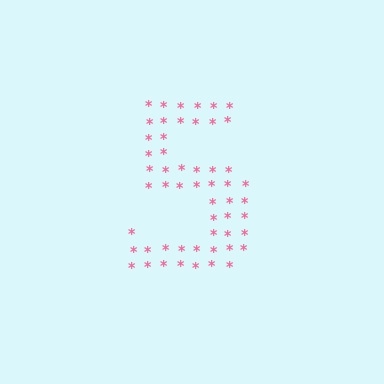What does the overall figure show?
The overall figure shows the digit 5.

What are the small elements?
The small elements are asterisks.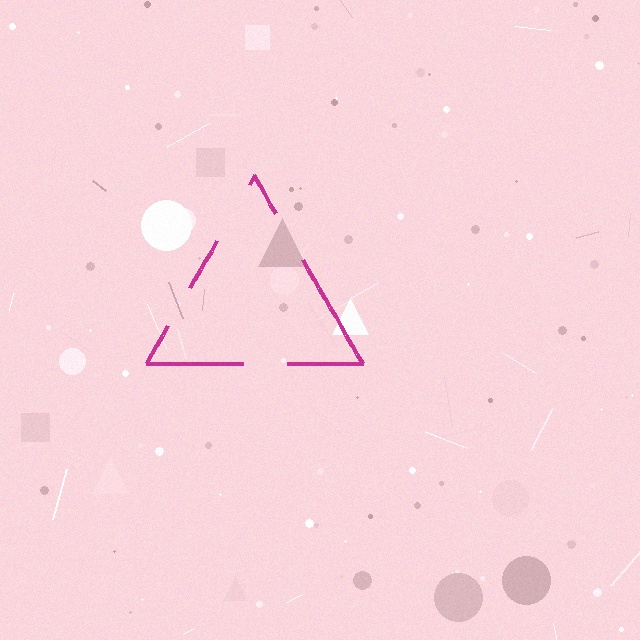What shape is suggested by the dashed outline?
The dashed outline suggests a triangle.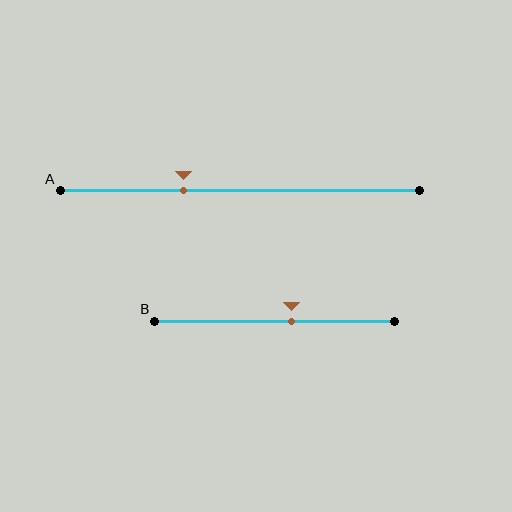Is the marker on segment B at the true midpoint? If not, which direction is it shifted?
No, the marker on segment B is shifted to the right by about 7% of the segment length.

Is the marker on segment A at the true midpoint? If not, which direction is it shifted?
No, the marker on segment A is shifted to the left by about 16% of the segment length.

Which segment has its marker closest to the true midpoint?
Segment B has its marker closest to the true midpoint.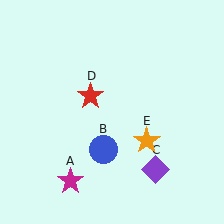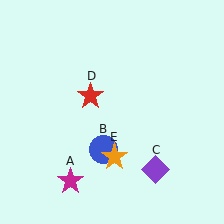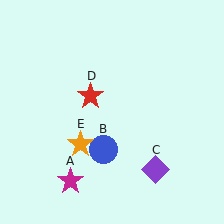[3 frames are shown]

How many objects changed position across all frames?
1 object changed position: orange star (object E).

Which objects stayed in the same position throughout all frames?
Magenta star (object A) and blue circle (object B) and purple diamond (object C) and red star (object D) remained stationary.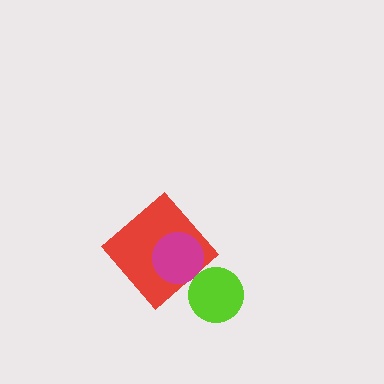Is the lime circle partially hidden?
No, no other shape covers it.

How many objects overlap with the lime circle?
0 objects overlap with the lime circle.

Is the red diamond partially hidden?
Yes, it is partially covered by another shape.